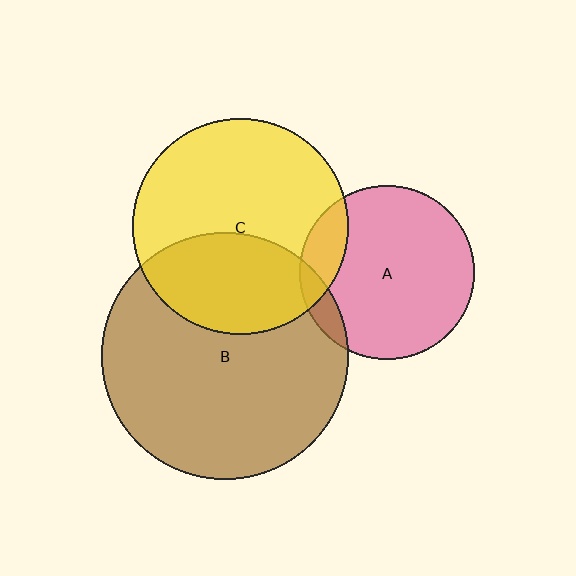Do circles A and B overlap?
Yes.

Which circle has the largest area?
Circle B (brown).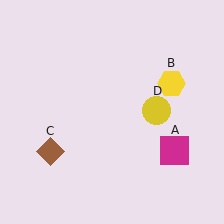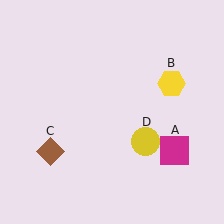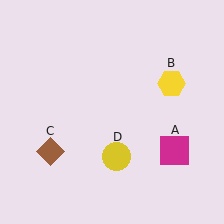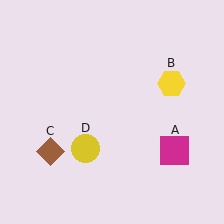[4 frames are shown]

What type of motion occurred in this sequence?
The yellow circle (object D) rotated clockwise around the center of the scene.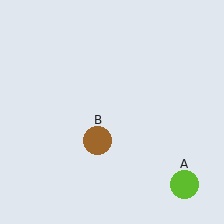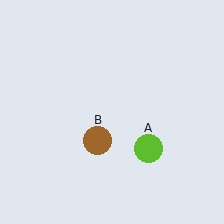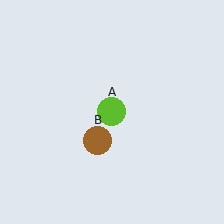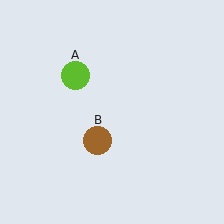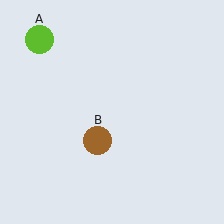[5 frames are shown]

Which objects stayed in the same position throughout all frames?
Brown circle (object B) remained stationary.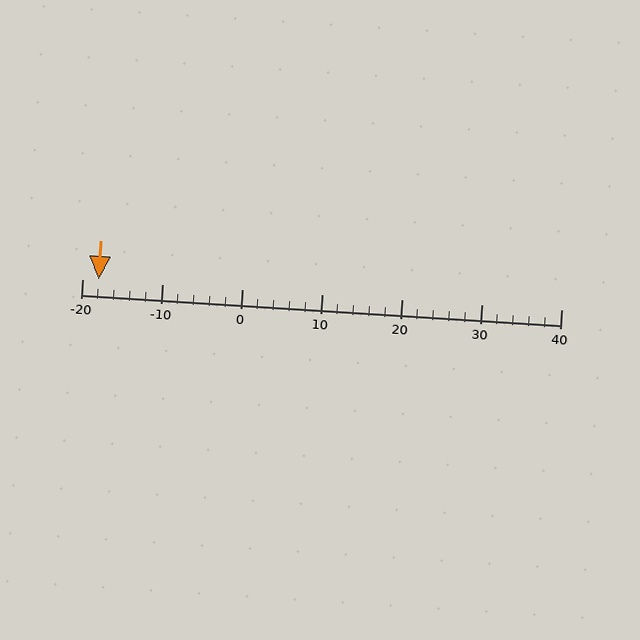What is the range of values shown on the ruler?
The ruler shows values from -20 to 40.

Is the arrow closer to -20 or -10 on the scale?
The arrow is closer to -20.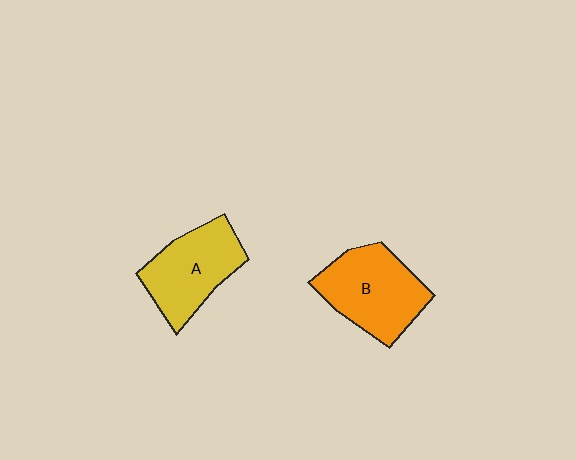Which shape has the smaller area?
Shape A (yellow).